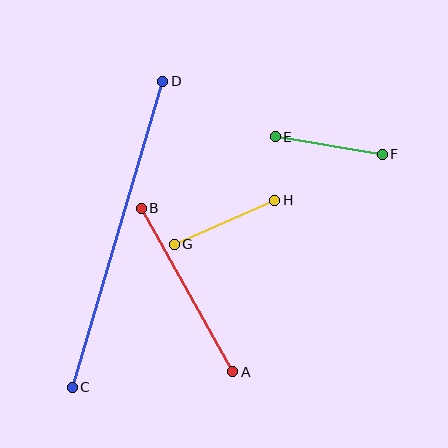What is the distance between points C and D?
The distance is approximately 319 pixels.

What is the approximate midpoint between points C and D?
The midpoint is at approximately (118, 234) pixels.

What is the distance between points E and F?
The distance is approximately 108 pixels.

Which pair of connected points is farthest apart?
Points C and D are farthest apart.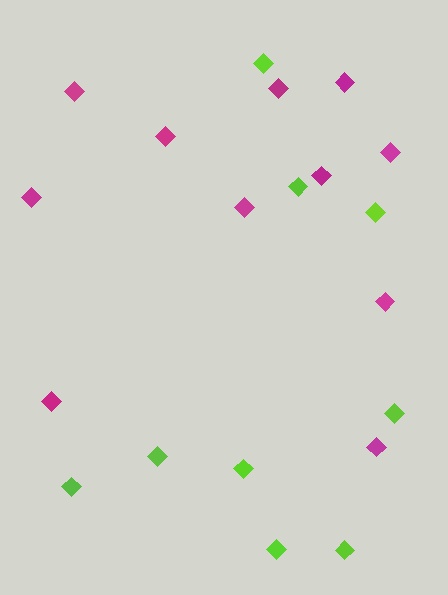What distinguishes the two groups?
There are 2 groups: one group of lime diamonds (9) and one group of magenta diamonds (11).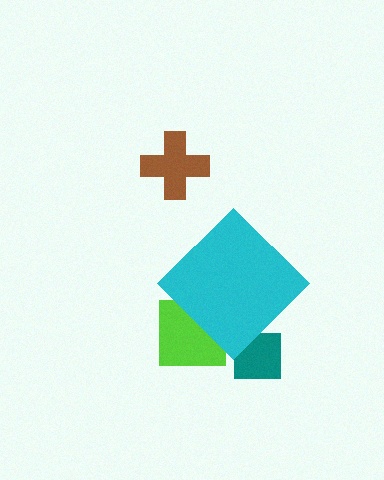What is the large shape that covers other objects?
A cyan diamond.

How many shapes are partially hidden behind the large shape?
2 shapes are partially hidden.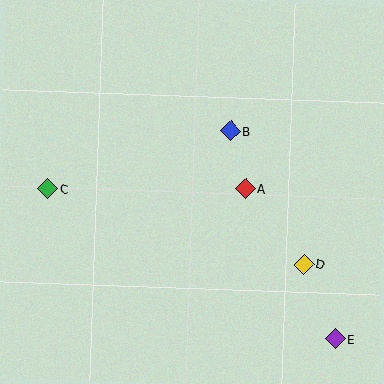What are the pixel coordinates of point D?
Point D is at (304, 264).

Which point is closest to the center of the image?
Point A at (246, 189) is closest to the center.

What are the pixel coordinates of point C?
Point C is at (48, 189).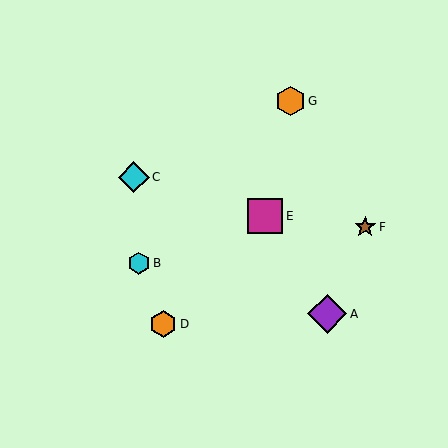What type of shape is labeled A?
Shape A is a purple diamond.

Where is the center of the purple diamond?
The center of the purple diamond is at (327, 314).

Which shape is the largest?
The purple diamond (labeled A) is the largest.